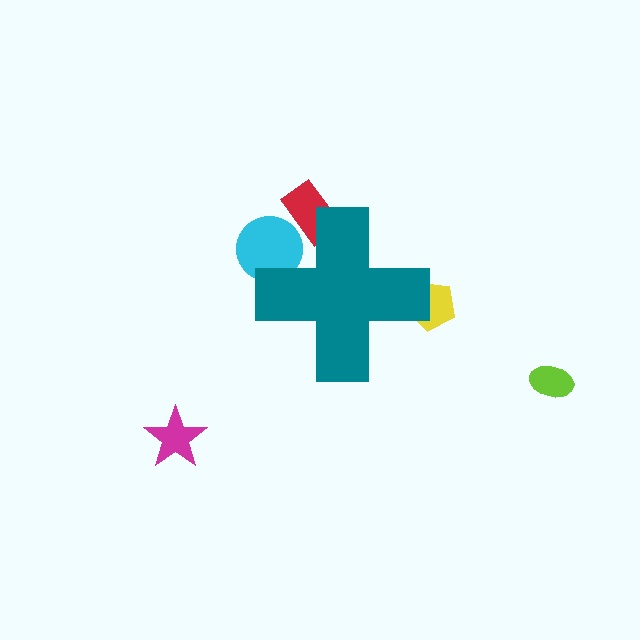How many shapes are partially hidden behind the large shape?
3 shapes are partially hidden.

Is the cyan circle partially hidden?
Yes, the cyan circle is partially hidden behind the teal cross.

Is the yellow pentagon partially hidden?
Yes, the yellow pentagon is partially hidden behind the teal cross.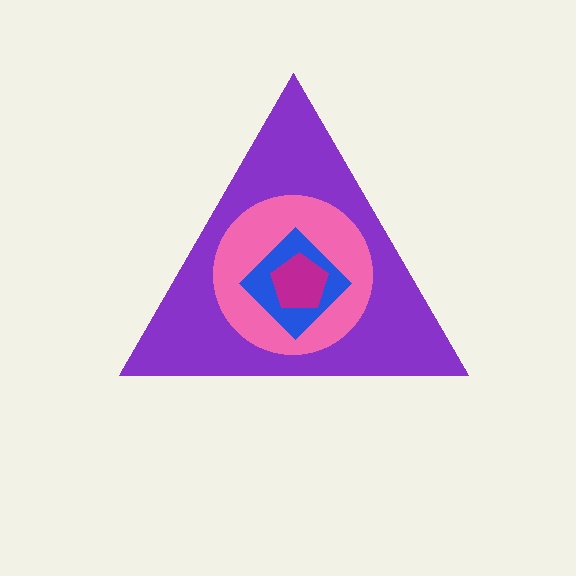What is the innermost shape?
The magenta pentagon.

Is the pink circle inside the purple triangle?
Yes.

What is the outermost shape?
The purple triangle.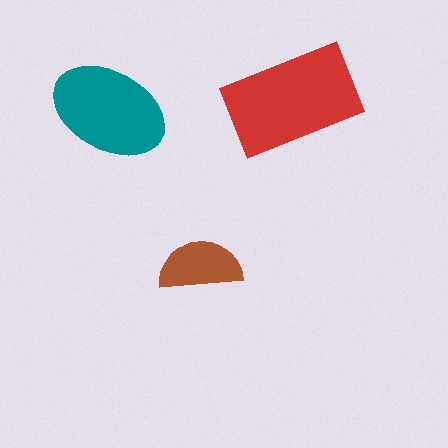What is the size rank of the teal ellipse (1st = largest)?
2nd.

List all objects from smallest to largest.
The brown semicircle, the teal ellipse, the red rectangle.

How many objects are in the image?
There are 3 objects in the image.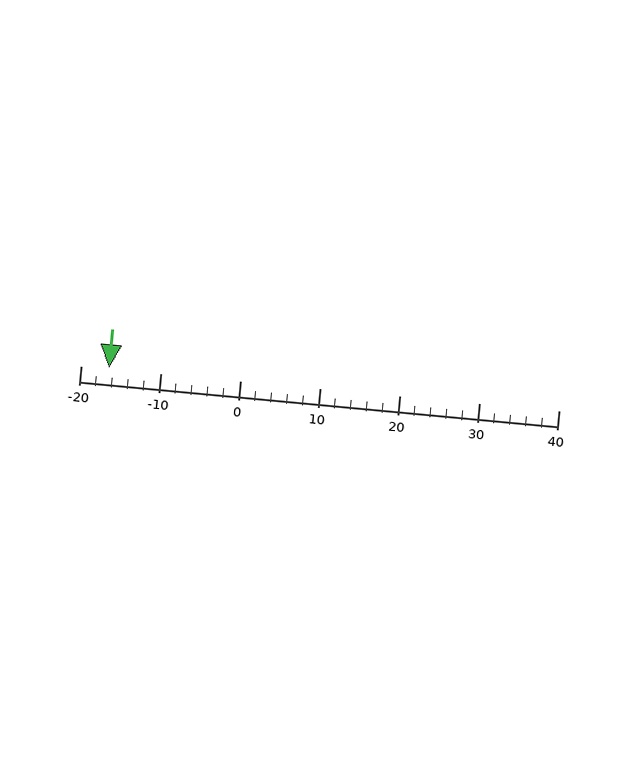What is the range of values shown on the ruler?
The ruler shows values from -20 to 40.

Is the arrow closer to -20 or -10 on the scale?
The arrow is closer to -20.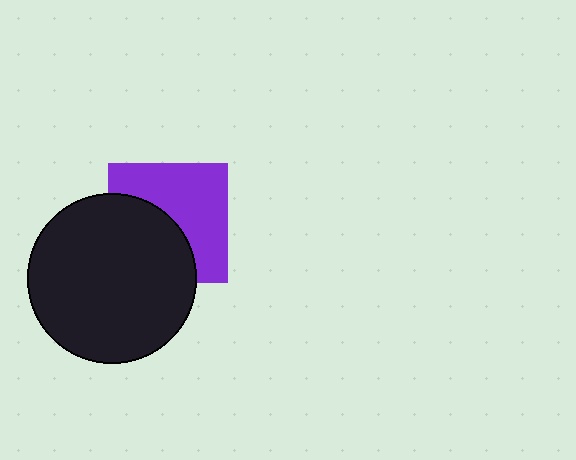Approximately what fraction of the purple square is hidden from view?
Roughly 45% of the purple square is hidden behind the black circle.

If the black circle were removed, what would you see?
You would see the complete purple square.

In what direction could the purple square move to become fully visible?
The purple square could move toward the upper-right. That would shift it out from behind the black circle entirely.